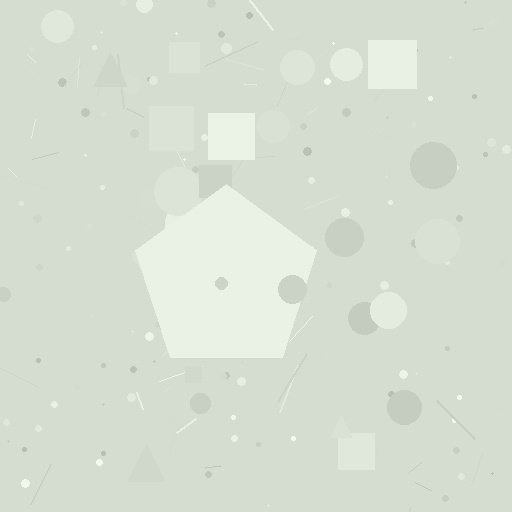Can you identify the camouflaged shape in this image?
The camouflaged shape is a pentagon.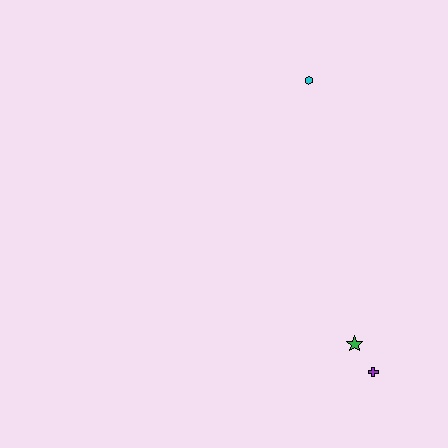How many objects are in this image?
There are 3 objects.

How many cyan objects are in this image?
There is 1 cyan object.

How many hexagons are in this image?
There is 1 hexagon.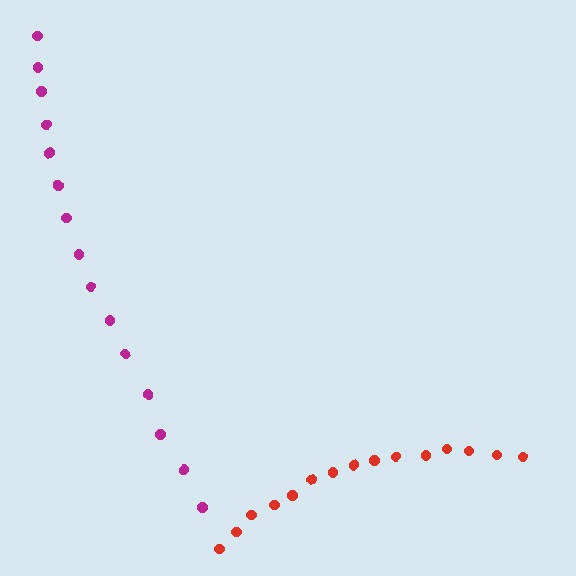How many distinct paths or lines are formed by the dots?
There are 2 distinct paths.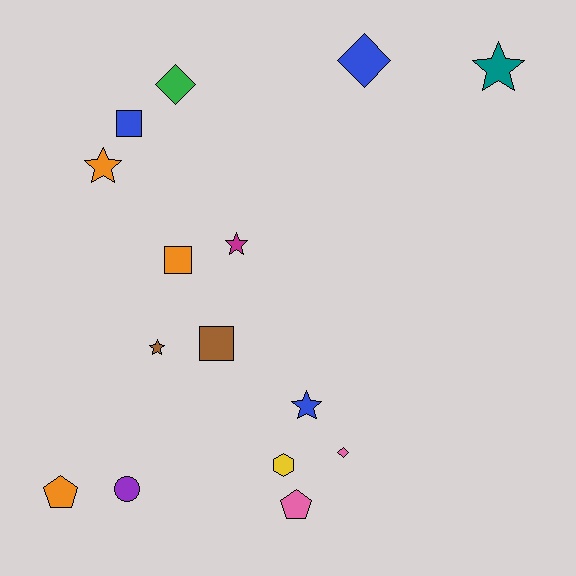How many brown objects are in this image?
There are 2 brown objects.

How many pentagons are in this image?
There are 2 pentagons.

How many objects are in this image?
There are 15 objects.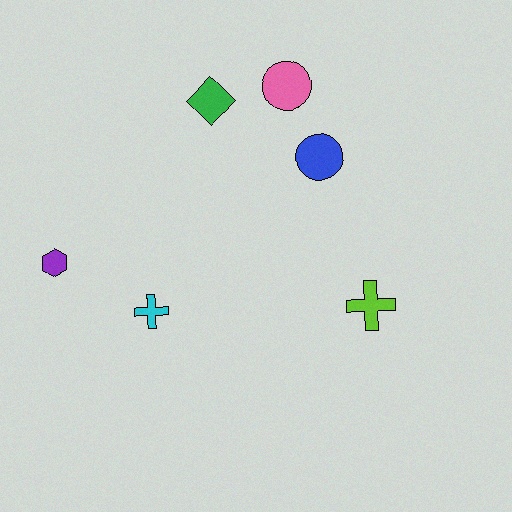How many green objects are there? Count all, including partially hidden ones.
There is 1 green object.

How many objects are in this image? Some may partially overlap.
There are 6 objects.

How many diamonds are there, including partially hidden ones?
There is 1 diamond.